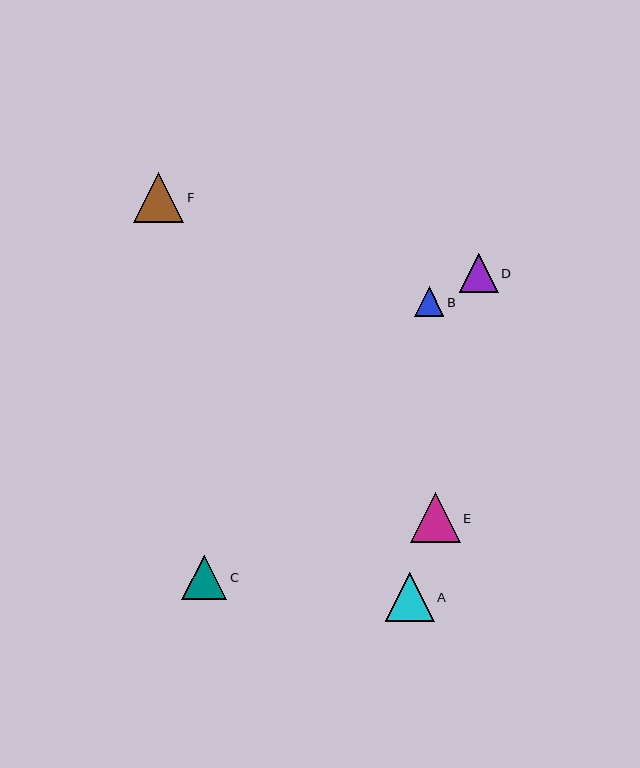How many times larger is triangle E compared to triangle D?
Triangle E is approximately 1.3 times the size of triangle D.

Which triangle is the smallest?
Triangle B is the smallest with a size of approximately 30 pixels.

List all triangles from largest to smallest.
From largest to smallest: E, F, A, C, D, B.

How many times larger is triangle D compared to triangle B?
Triangle D is approximately 1.3 times the size of triangle B.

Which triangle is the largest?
Triangle E is the largest with a size of approximately 50 pixels.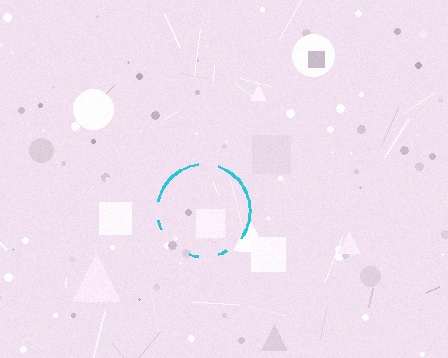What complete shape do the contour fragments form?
The contour fragments form a circle.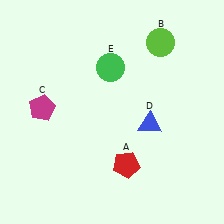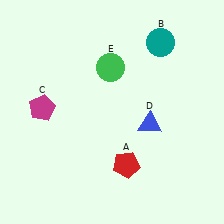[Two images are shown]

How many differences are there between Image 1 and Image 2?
There is 1 difference between the two images.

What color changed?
The circle (B) changed from lime in Image 1 to teal in Image 2.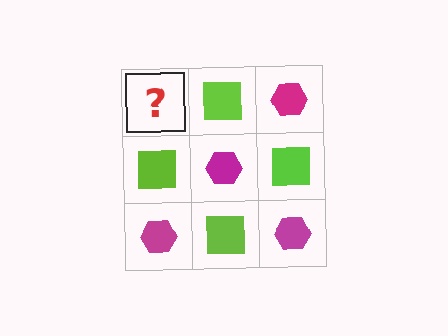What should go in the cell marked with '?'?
The missing cell should contain a magenta hexagon.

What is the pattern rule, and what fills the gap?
The rule is that it alternates magenta hexagon and lime square in a checkerboard pattern. The gap should be filled with a magenta hexagon.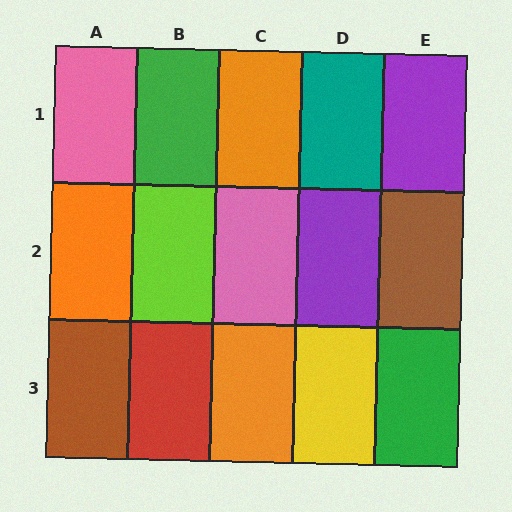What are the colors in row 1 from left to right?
Pink, green, orange, teal, purple.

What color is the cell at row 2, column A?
Orange.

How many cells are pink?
2 cells are pink.